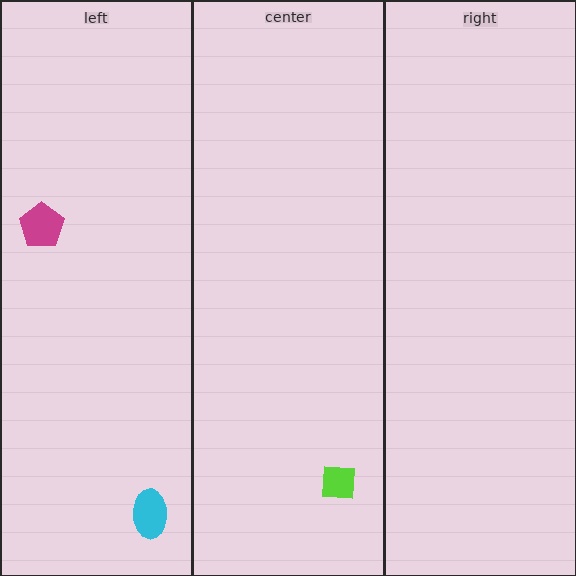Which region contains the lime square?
The center region.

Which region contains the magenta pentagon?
The left region.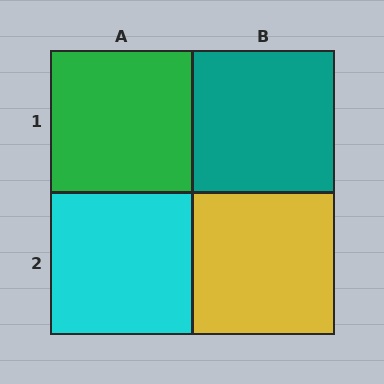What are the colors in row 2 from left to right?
Cyan, yellow.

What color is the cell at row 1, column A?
Green.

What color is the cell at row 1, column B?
Teal.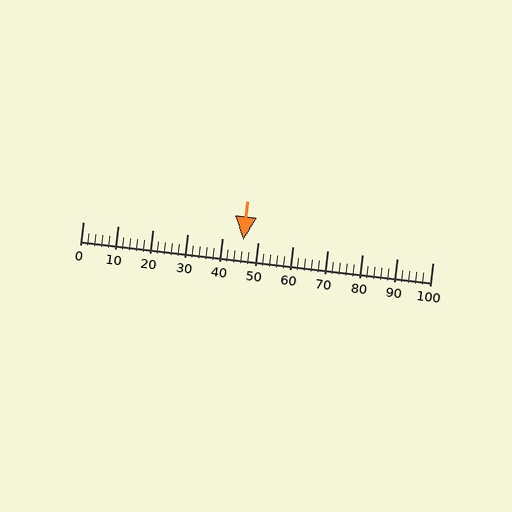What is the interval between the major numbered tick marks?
The major tick marks are spaced 10 units apart.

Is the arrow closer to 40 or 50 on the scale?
The arrow is closer to 50.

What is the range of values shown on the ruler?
The ruler shows values from 0 to 100.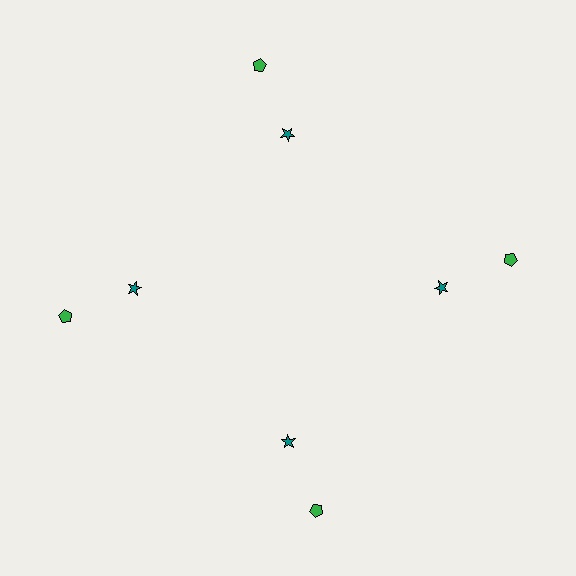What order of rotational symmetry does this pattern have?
This pattern has 4-fold rotational symmetry.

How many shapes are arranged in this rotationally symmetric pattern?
There are 8 shapes, arranged in 4 groups of 2.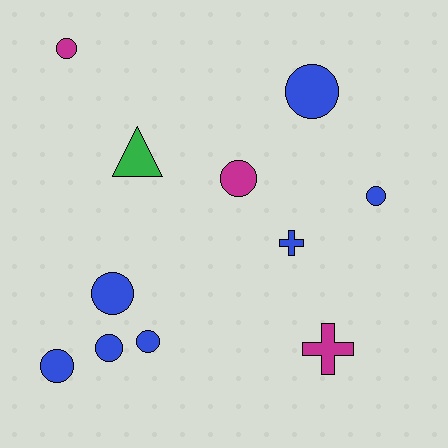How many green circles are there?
There are no green circles.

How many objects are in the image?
There are 11 objects.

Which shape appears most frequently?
Circle, with 8 objects.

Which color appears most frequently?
Blue, with 7 objects.